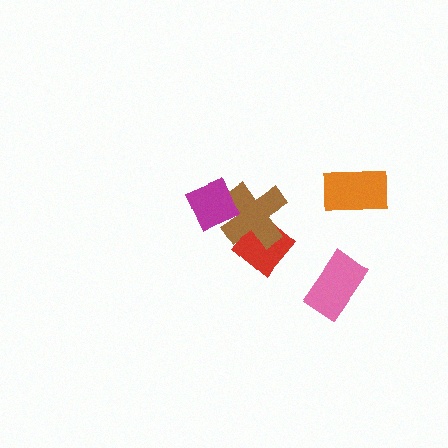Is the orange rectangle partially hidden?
No, no other shape covers it.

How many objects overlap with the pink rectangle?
0 objects overlap with the pink rectangle.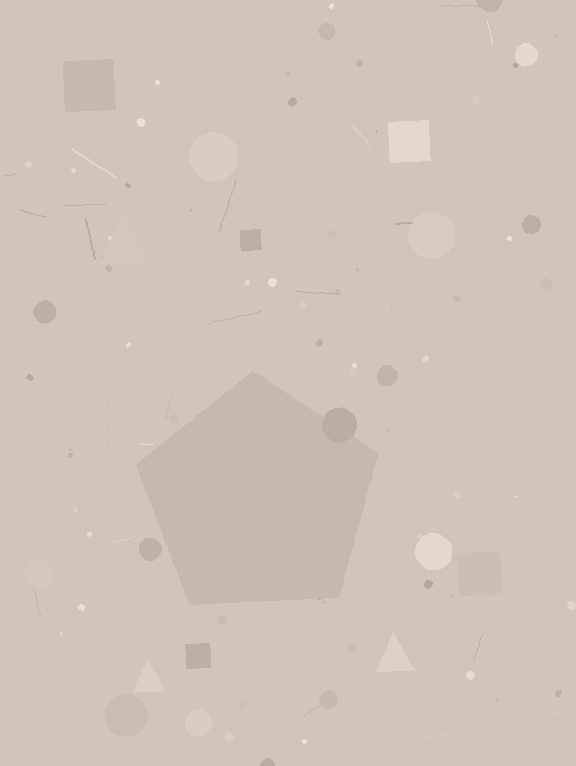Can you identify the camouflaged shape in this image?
The camouflaged shape is a pentagon.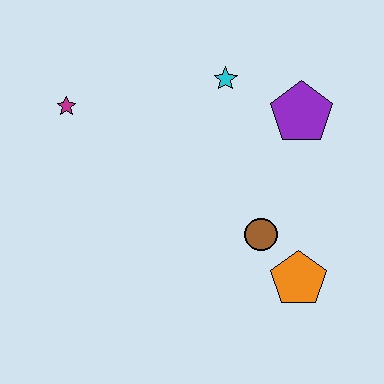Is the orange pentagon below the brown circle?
Yes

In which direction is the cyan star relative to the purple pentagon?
The cyan star is to the left of the purple pentagon.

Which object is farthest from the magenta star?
The orange pentagon is farthest from the magenta star.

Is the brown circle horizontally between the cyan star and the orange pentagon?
Yes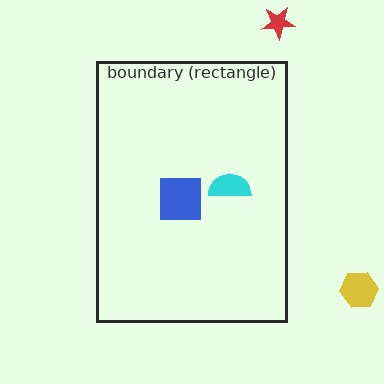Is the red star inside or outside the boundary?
Outside.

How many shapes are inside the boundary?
2 inside, 2 outside.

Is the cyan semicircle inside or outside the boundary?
Inside.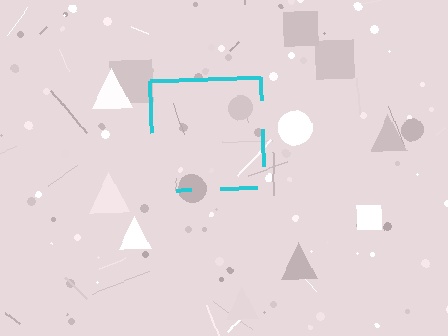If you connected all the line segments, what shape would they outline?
They would outline a square.